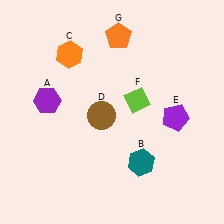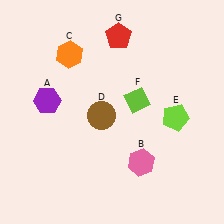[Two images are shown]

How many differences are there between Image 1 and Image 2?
There are 3 differences between the two images.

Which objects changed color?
B changed from teal to pink. E changed from purple to lime. G changed from orange to red.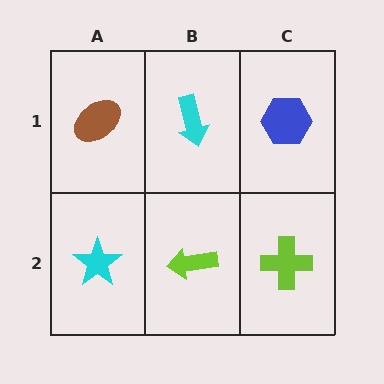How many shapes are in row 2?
3 shapes.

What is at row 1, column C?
A blue hexagon.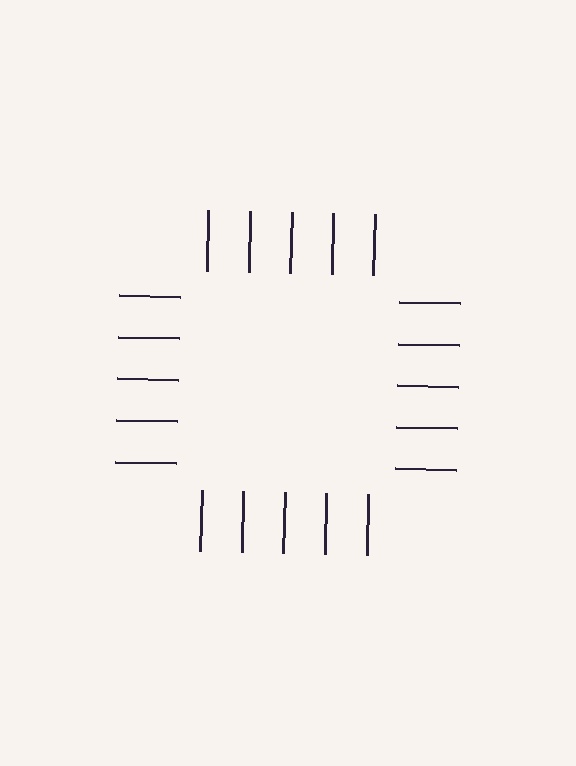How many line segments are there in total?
20 — 5 along each of the 4 edges.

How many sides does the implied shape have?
4 sides — the line-ends trace a square.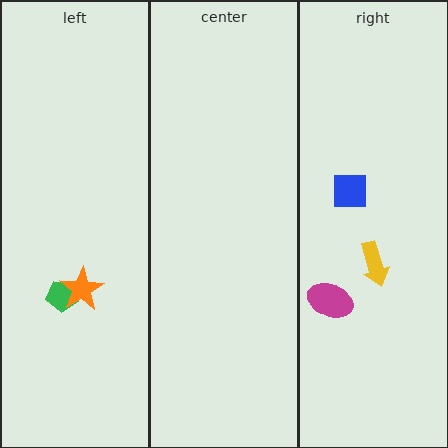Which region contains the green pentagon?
The left region.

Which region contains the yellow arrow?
The right region.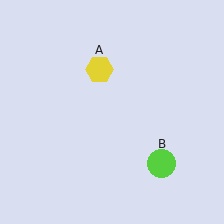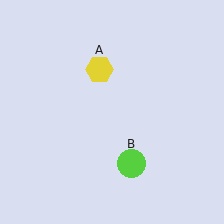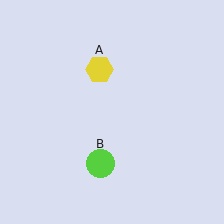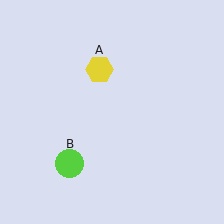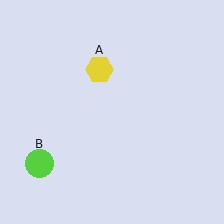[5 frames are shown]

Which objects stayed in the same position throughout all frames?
Yellow hexagon (object A) remained stationary.